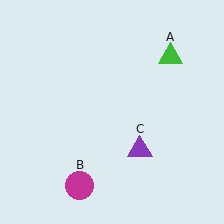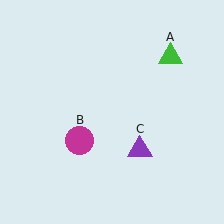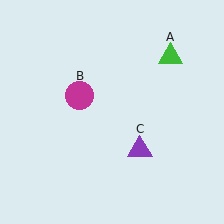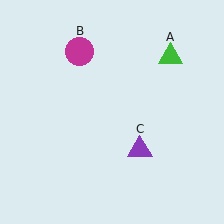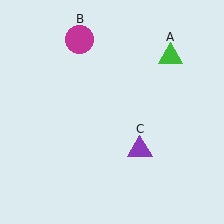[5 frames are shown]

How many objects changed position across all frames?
1 object changed position: magenta circle (object B).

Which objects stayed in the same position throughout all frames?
Green triangle (object A) and purple triangle (object C) remained stationary.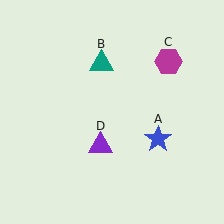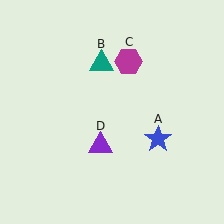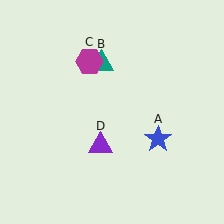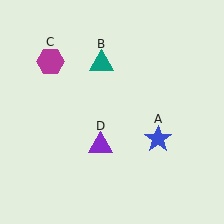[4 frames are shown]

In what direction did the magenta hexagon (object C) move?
The magenta hexagon (object C) moved left.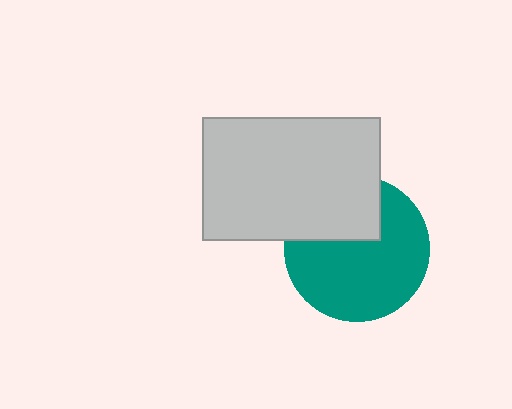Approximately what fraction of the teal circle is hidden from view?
Roughly 31% of the teal circle is hidden behind the light gray rectangle.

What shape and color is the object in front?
The object in front is a light gray rectangle.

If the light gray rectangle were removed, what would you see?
You would see the complete teal circle.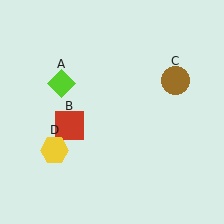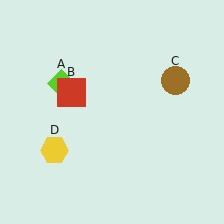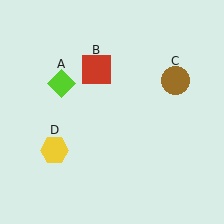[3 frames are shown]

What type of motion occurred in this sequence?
The red square (object B) rotated clockwise around the center of the scene.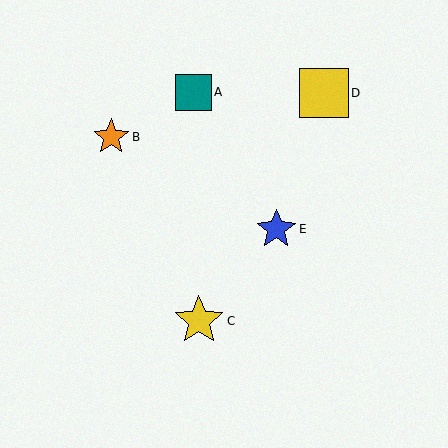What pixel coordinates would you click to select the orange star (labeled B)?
Click at (111, 137) to select the orange star B.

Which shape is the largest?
The yellow star (labeled C) is the largest.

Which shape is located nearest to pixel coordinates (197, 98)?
The teal square (labeled A) at (193, 92) is nearest to that location.